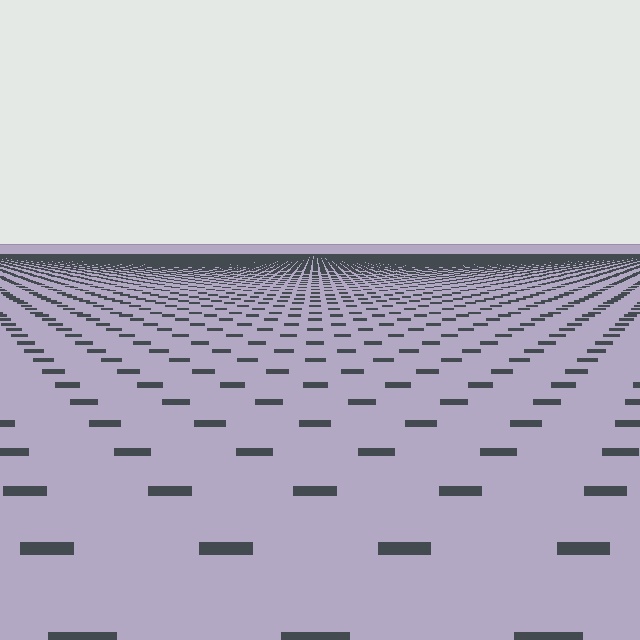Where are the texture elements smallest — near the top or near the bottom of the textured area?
Near the top.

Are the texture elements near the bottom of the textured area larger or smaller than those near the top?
Larger. Near the bottom, elements are closer to the viewer and appear at a bigger on-screen size.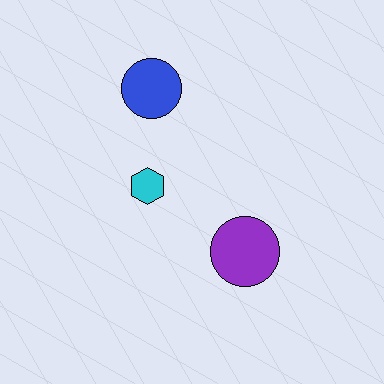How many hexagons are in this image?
There is 1 hexagon.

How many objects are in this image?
There are 3 objects.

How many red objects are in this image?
There are no red objects.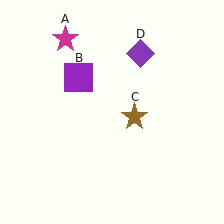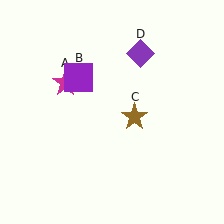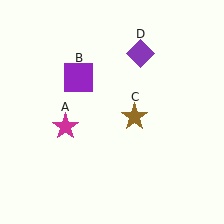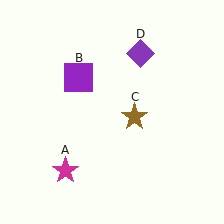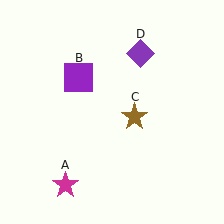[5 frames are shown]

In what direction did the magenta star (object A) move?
The magenta star (object A) moved down.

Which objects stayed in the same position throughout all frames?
Purple square (object B) and brown star (object C) and purple diamond (object D) remained stationary.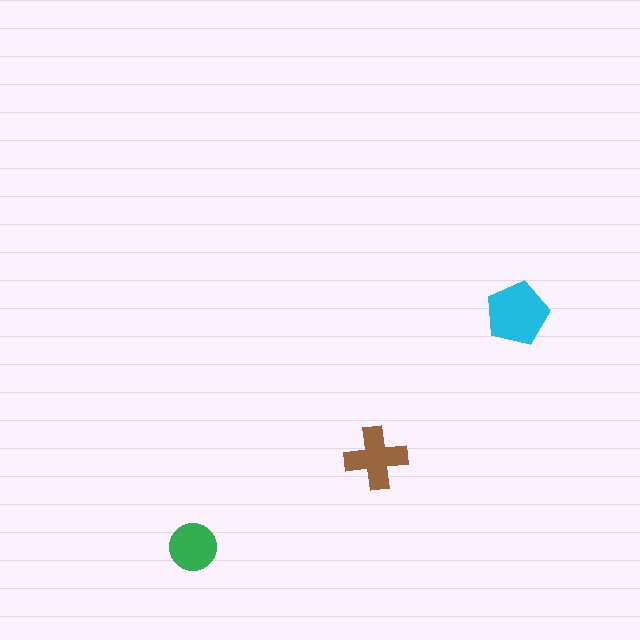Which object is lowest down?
The green circle is bottommost.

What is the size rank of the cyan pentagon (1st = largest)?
1st.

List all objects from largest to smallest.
The cyan pentagon, the brown cross, the green circle.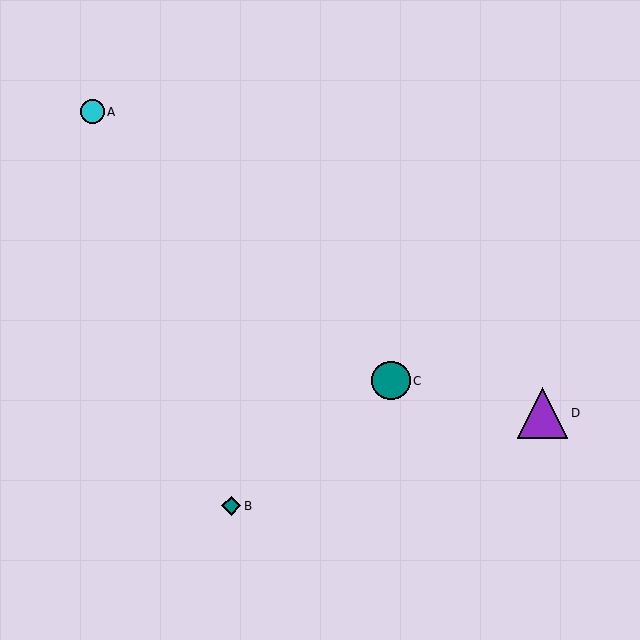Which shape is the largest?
The purple triangle (labeled D) is the largest.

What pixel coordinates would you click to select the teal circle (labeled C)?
Click at (391, 381) to select the teal circle C.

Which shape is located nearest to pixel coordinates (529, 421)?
The purple triangle (labeled D) at (543, 413) is nearest to that location.